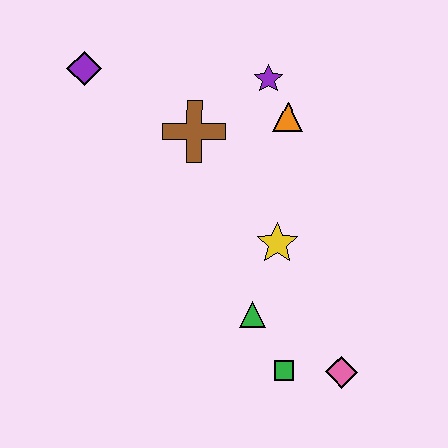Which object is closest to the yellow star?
The green triangle is closest to the yellow star.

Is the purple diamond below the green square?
No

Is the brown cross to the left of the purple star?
Yes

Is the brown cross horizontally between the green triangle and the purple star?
No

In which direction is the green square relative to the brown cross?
The green square is below the brown cross.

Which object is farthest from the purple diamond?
The pink diamond is farthest from the purple diamond.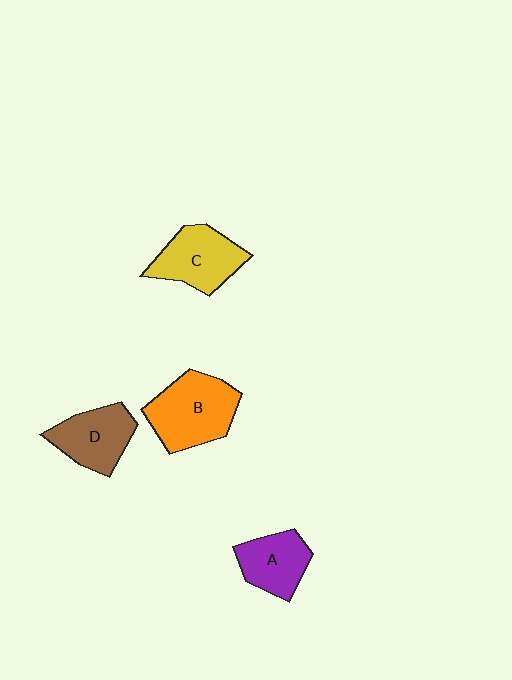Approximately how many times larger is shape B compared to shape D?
Approximately 1.3 times.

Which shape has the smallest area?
Shape A (purple).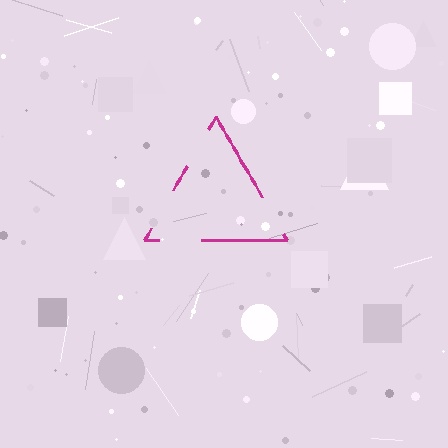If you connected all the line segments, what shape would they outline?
They would outline a triangle.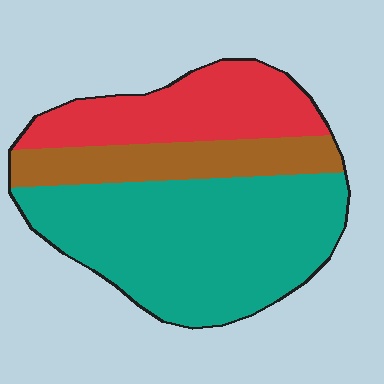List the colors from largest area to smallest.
From largest to smallest: teal, red, brown.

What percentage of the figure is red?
Red covers roughly 25% of the figure.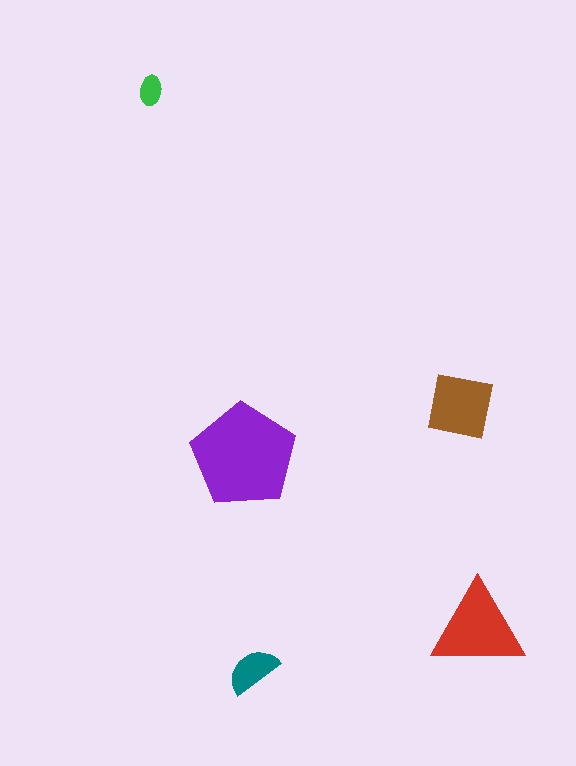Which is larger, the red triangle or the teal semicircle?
The red triangle.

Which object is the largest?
The purple pentagon.